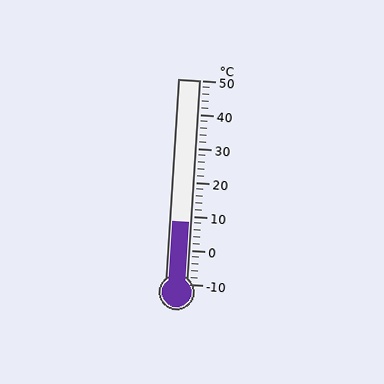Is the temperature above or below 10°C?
The temperature is below 10°C.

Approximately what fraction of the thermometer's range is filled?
The thermometer is filled to approximately 30% of its range.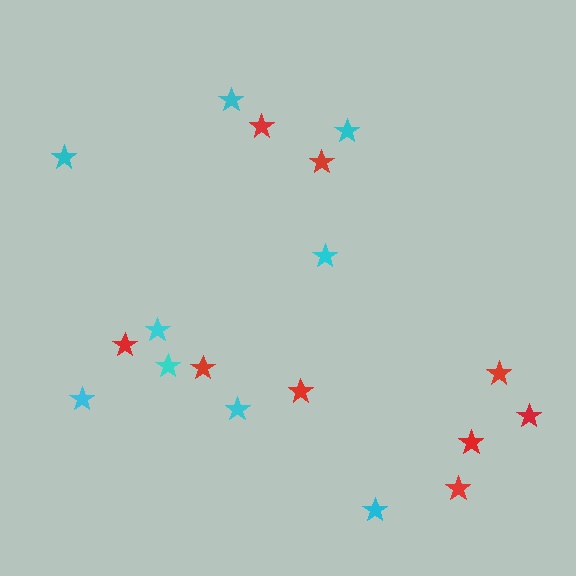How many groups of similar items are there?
There are 2 groups: one group of cyan stars (9) and one group of red stars (9).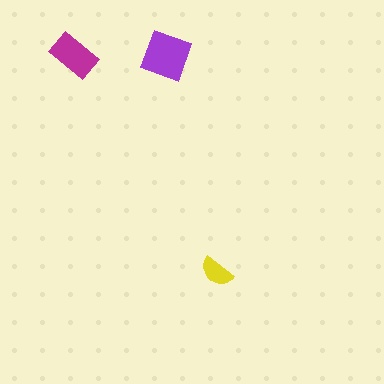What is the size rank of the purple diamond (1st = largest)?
1st.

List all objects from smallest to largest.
The yellow semicircle, the magenta rectangle, the purple diamond.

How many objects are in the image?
There are 3 objects in the image.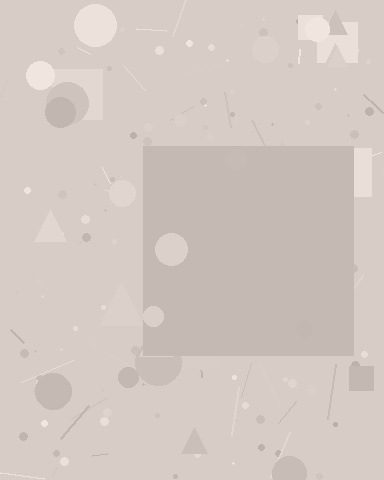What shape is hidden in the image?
A square is hidden in the image.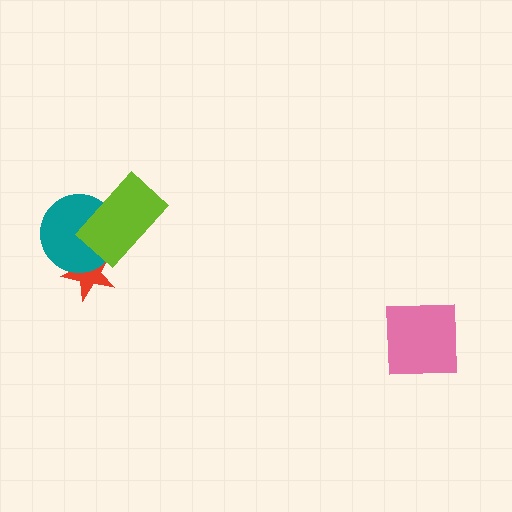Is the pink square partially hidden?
No, no other shape covers it.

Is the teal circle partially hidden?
Yes, it is partially covered by another shape.